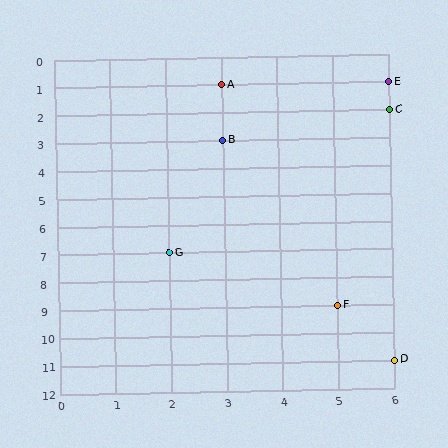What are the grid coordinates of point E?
Point E is at grid coordinates (6, 1).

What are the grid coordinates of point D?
Point D is at grid coordinates (6, 11).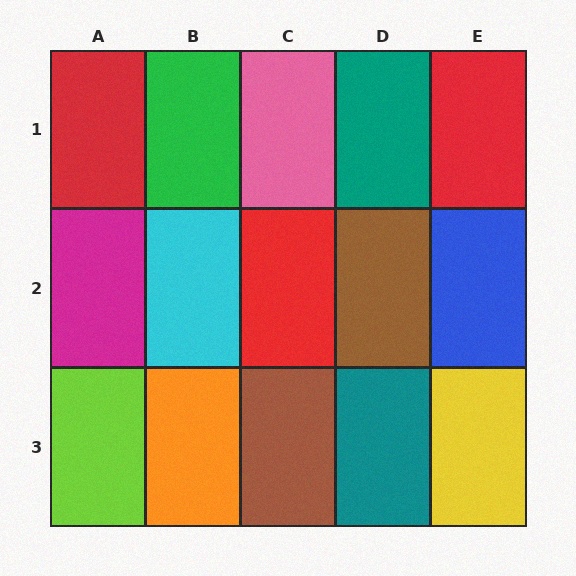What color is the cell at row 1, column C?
Pink.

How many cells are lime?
1 cell is lime.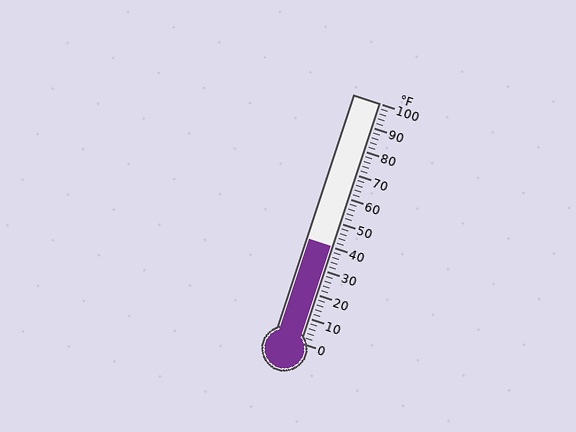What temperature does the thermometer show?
The thermometer shows approximately 40°F.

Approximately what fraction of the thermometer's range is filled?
The thermometer is filled to approximately 40% of its range.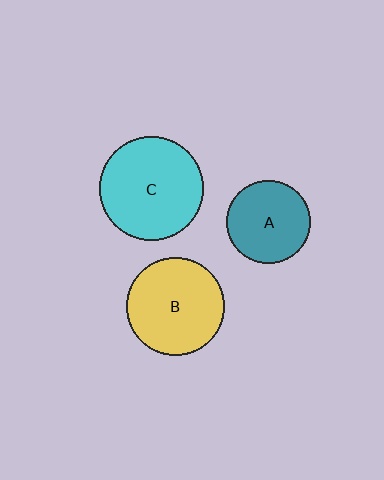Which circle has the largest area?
Circle C (cyan).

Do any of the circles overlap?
No, none of the circles overlap.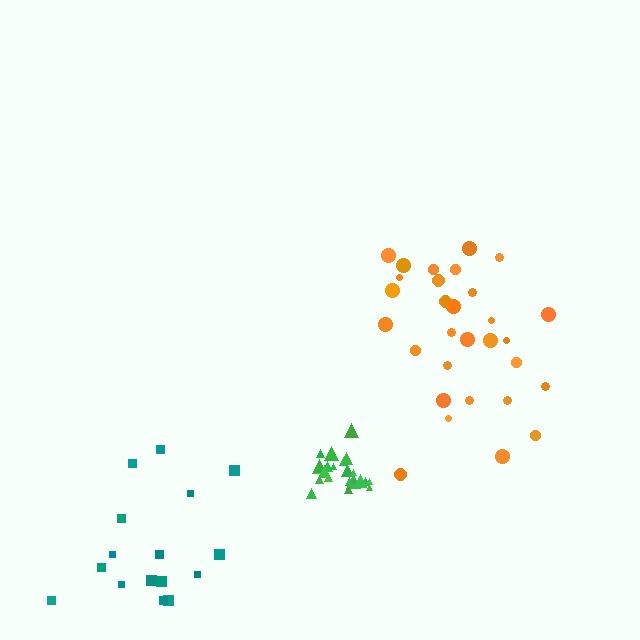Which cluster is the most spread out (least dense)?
Orange.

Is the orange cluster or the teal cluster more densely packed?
Teal.